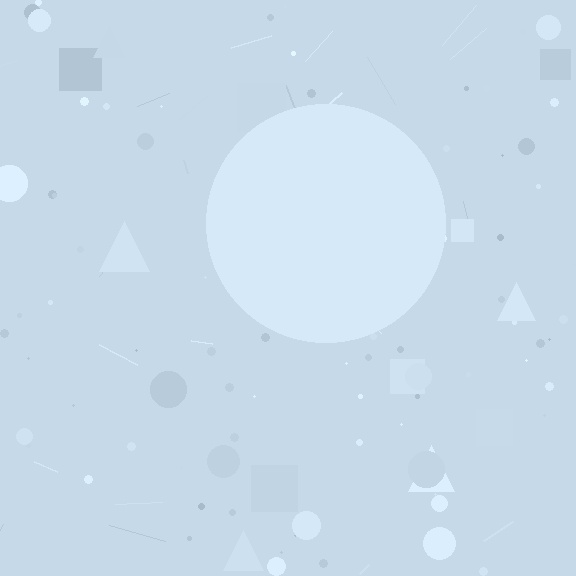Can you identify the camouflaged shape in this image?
The camouflaged shape is a circle.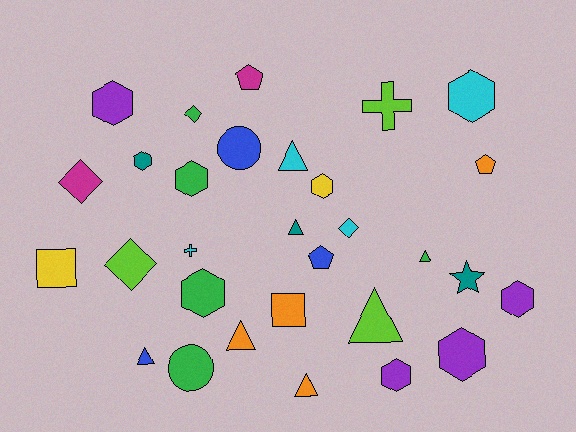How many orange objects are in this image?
There are 4 orange objects.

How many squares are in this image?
There are 2 squares.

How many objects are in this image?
There are 30 objects.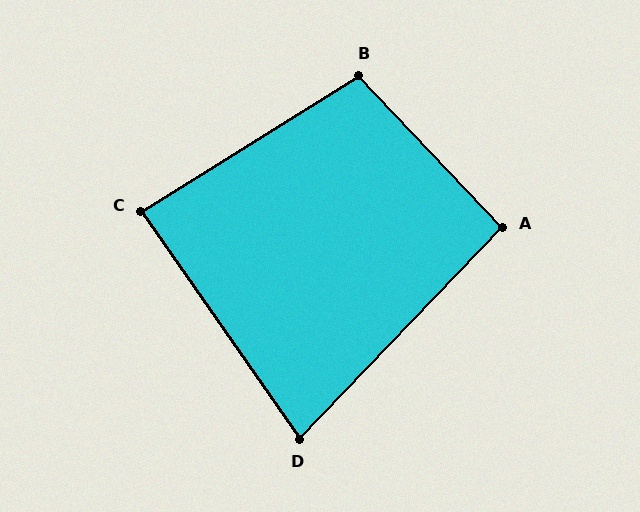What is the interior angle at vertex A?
Approximately 93 degrees (approximately right).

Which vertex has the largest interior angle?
B, at approximately 101 degrees.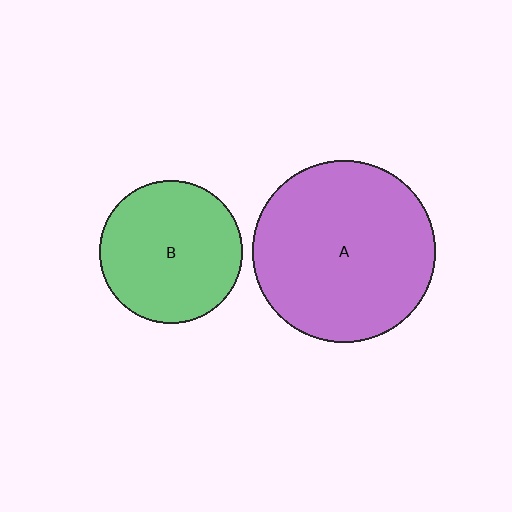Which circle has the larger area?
Circle A (purple).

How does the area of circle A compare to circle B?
Approximately 1.6 times.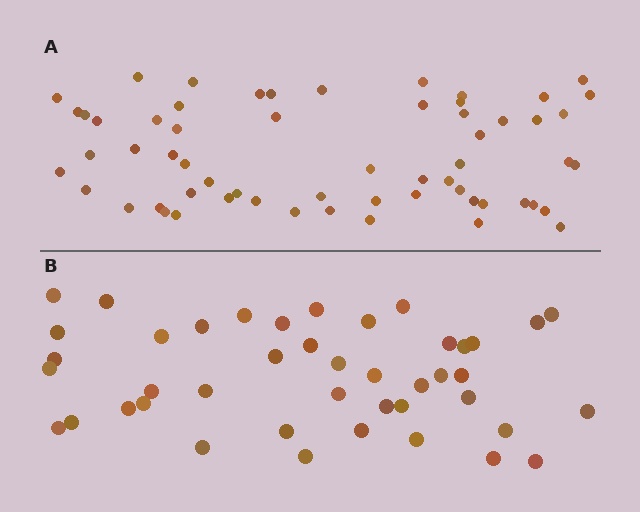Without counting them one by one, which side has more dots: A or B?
Region A (the top region) has more dots.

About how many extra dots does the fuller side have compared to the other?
Region A has approximately 15 more dots than region B.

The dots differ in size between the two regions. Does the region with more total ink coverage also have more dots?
No. Region B has more total ink coverage because its dots are larger, but region A actually contains more individual dots. Total area can be misleading — the number of items is what matters here.